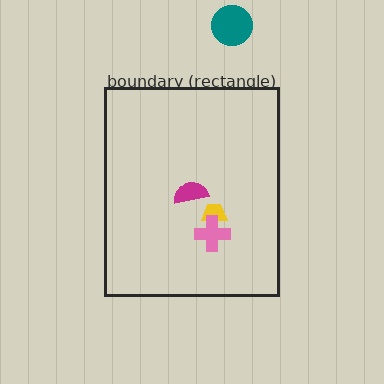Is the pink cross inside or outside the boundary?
Inside.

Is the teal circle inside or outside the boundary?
Outside.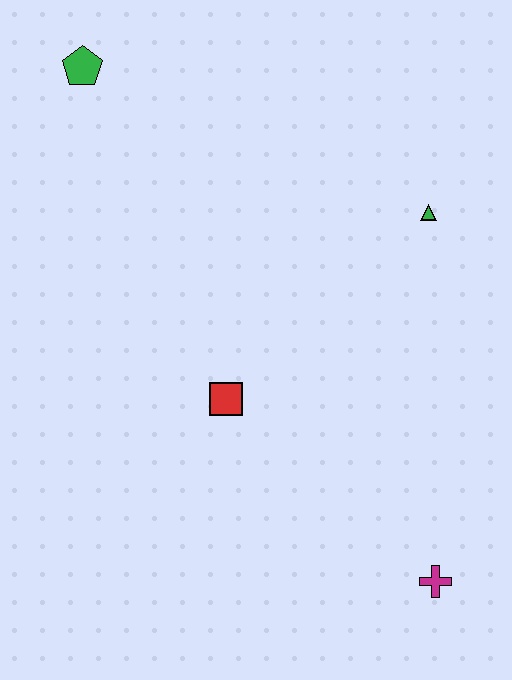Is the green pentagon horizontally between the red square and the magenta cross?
No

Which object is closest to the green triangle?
The red square is closest to the green triangle.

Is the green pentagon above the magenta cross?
Yes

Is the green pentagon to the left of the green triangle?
Yes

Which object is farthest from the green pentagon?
The magenta cross is farthest from the green pentagon.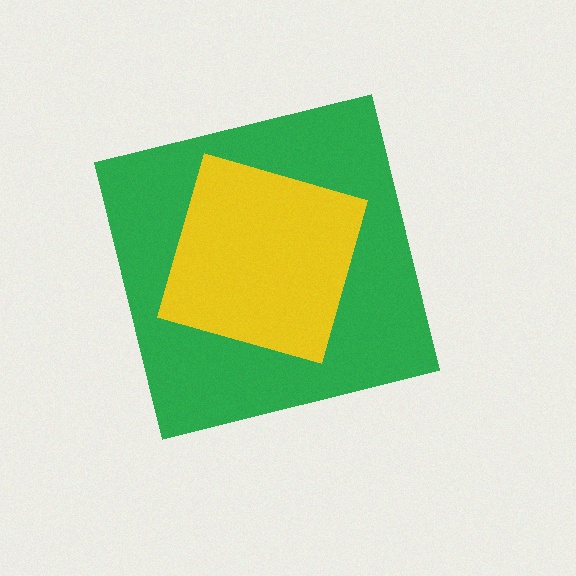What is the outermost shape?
The green square.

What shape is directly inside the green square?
The yellow square.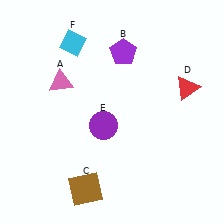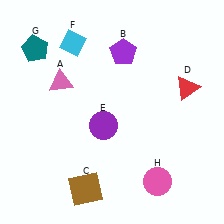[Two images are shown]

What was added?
A teal pentagon (G), a pink circle (H) were added in Image 2.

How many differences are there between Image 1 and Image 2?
There are 2 differences between the two images.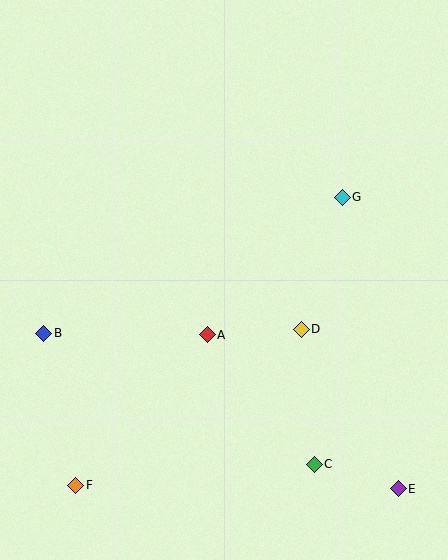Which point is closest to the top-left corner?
Point B is closest to the top-left corner.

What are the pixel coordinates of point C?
Point C is at (314, 464).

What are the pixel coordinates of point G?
Point G is at (342, 197).